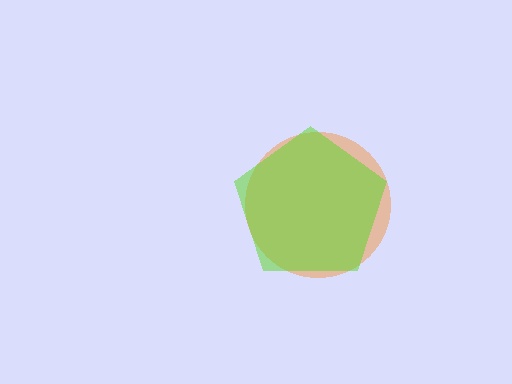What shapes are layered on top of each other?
The layered shapes are: an orange circle, a lime pentagon.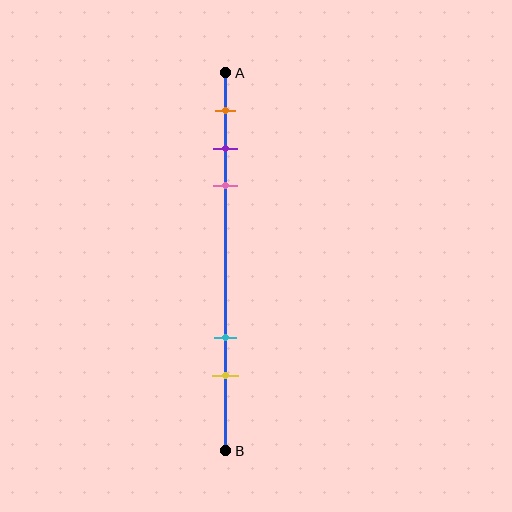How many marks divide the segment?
There are 5 marks dividing the segment.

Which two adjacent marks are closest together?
The purple and pink marks are the closest adjacent pair.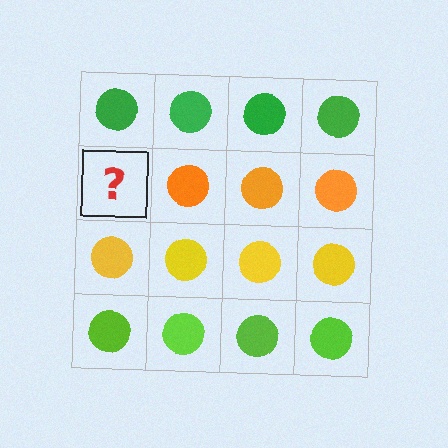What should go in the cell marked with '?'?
The missing cell should contain an orange circle.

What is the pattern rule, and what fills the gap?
The rule is that each row has a consistent color. The gap should be filled with an orange circle.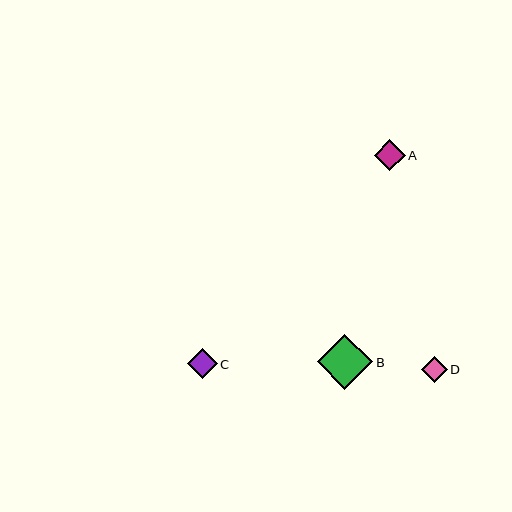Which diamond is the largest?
Diamond B is the largest with a size of approximately 56 pixels.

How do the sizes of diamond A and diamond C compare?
Diamond A and diamond C are approximately the same size.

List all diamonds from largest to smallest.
From largest to smallest: B, A, C, D.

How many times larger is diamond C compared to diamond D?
Diamond C is approximately 1.2 times the size of diamond D.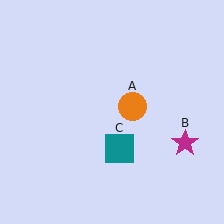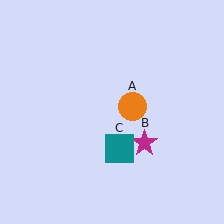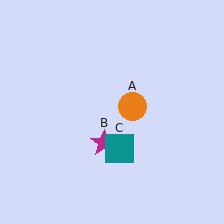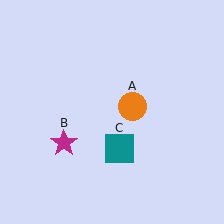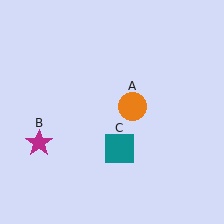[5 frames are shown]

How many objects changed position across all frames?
1 object changed position: magenta star (object B).